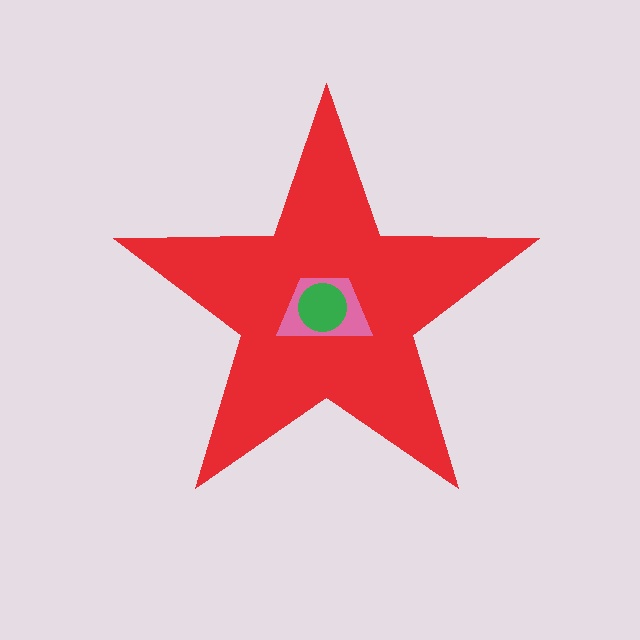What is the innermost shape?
The green circle.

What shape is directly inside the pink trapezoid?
The green circle.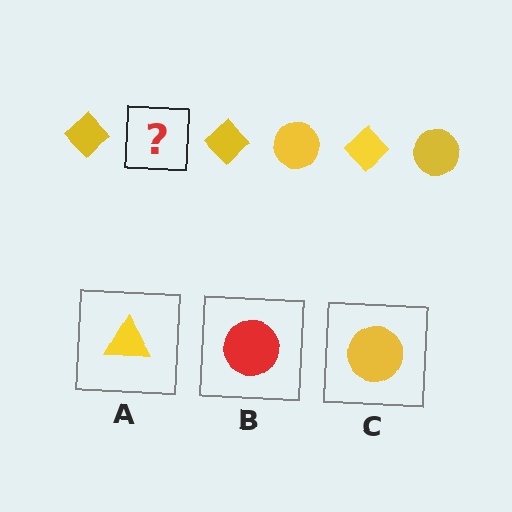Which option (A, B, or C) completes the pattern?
C.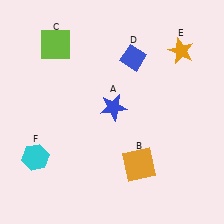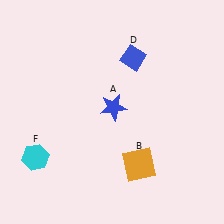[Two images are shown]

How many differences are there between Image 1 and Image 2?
There are 2 differences between the two images.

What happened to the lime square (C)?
The lime square (C) was removed in Image 2. It was in the top-left area of Image 1.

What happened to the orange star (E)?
The orange star (E) was removed in Image 2. It was in the top-right area of Image 1.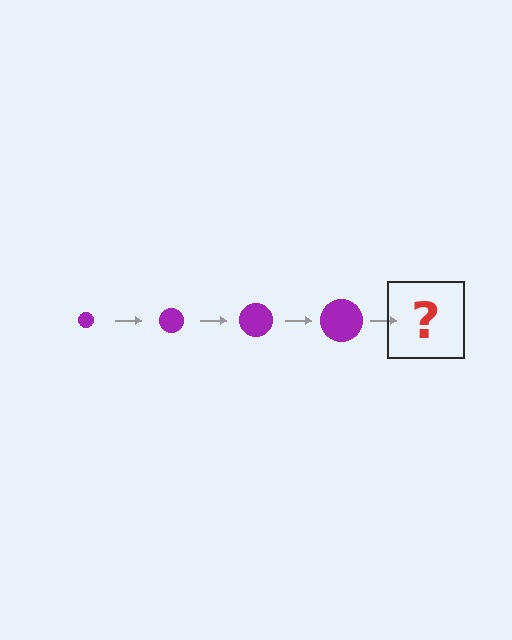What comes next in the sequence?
The next element should be a purple circle, larger than the previous one.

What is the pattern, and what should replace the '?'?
The pattern is that the circle gets progressively larger each step. The '?' should be a purple circle, larger than the previous one.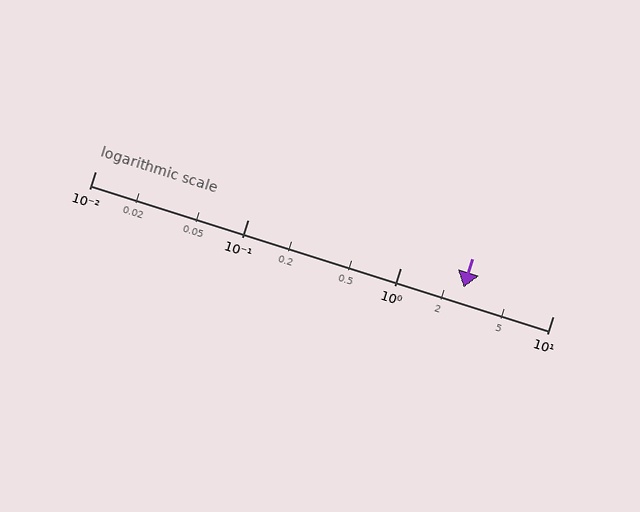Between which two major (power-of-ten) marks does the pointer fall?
The pointer is between 1 and 10.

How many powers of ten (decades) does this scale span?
The scale spans 3 decades, from 0.01 to 10.